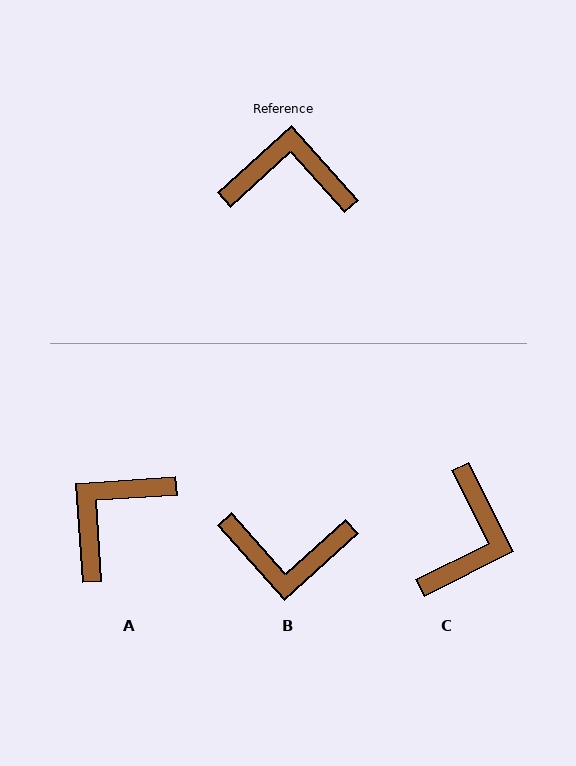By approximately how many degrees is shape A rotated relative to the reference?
Approximately 52 degrees counter-clockwise.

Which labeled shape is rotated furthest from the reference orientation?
B, about 180 degrees away.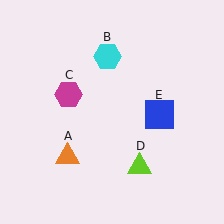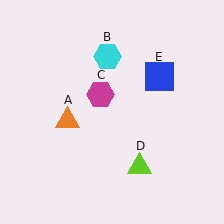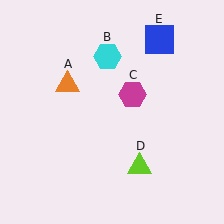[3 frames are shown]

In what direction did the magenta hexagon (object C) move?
The magenta hexagon (object C) moved right.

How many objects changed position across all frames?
3 objects changed position: orange triangle (object A), magenta hexagon (object C), blue square (object E).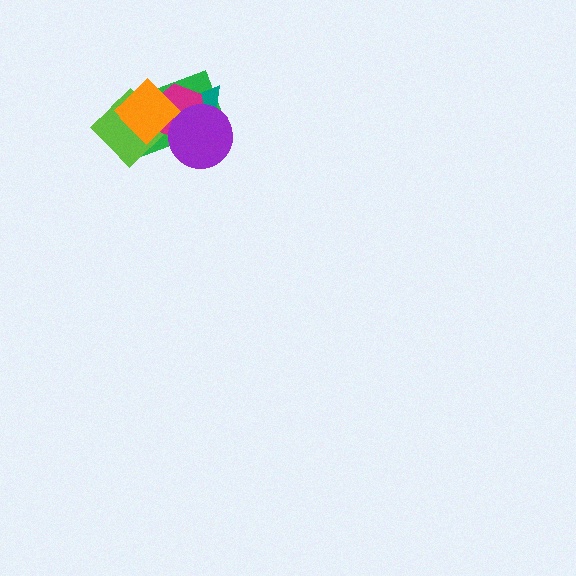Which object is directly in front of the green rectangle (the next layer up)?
The lime diamond is directly in front of the green rectangle.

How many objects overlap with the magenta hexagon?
5 objects overlap with the magenta hexagon.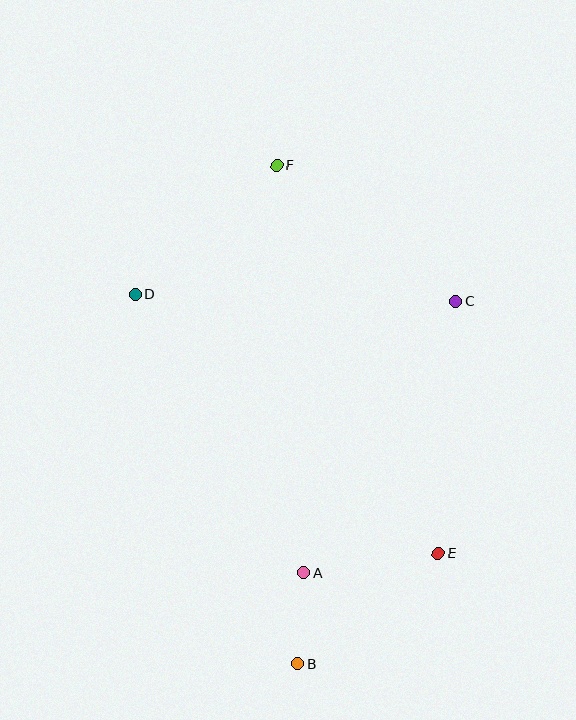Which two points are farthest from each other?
Points B and F are farthest from each other.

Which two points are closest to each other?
Points A and B are closest to each other.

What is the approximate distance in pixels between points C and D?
The distance between C and D is approximately 320 pixels.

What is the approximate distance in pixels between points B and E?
The distance between B and E is approximately 179 pixels.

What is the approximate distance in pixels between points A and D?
The distance between A and D is approximately 326 pixels.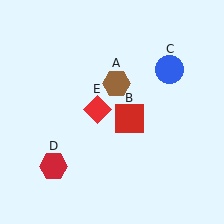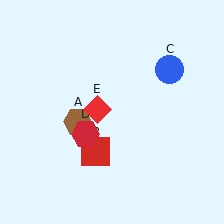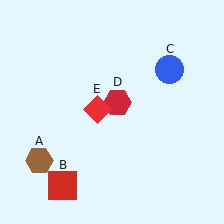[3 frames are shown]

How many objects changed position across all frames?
3 objects changed position: brown hexagon (object A), red square (object B), red hexagon (object D).